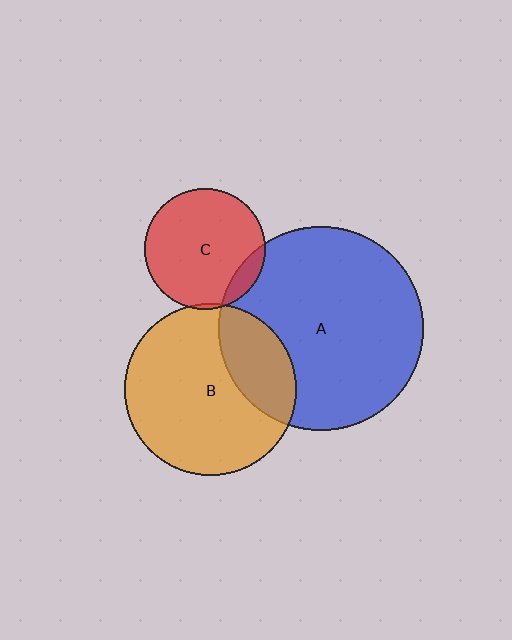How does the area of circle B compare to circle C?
Approximately 2.0 times.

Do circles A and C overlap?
Yes.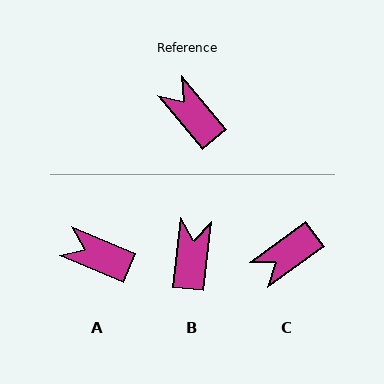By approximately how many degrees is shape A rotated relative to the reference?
Approximately 27 degrees counter-clockwise.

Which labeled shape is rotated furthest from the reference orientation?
C, about 86 degrees away.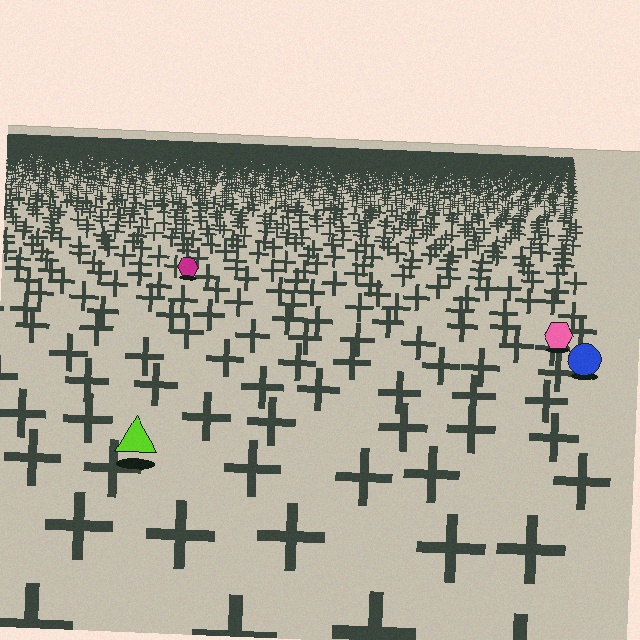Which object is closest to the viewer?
The lime triangle is closest. The texture marks near it are larger and more spread out.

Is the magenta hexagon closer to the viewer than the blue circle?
No. The blue circle is closer — you can tell from the texture gradient: the ground texture is coarser near it.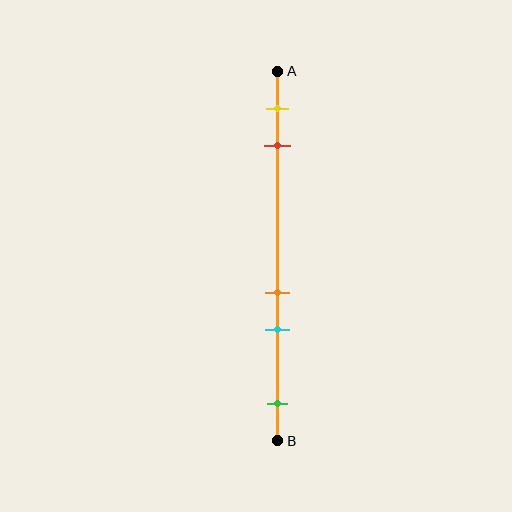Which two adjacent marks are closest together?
The orange and cyan marks are the closest adjacent pair.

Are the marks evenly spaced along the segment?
No, the marks are not evenly spaced.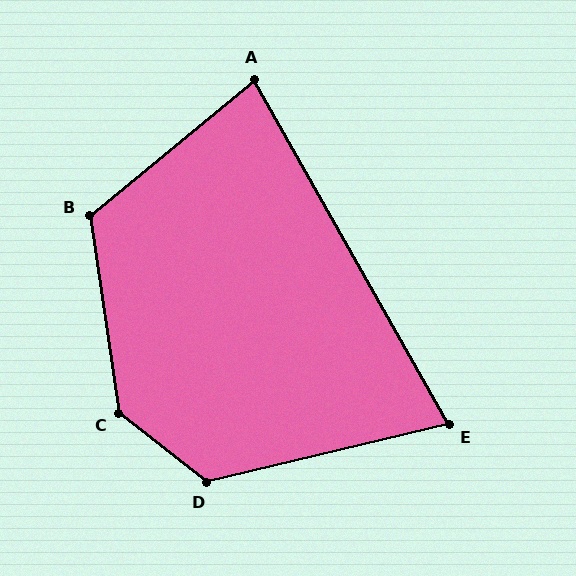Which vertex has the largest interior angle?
C, at approximately 136 degrees.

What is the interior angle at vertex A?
Approximately 80 degrees (acute).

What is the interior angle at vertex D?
Approximately 128 degrees (obtuse).